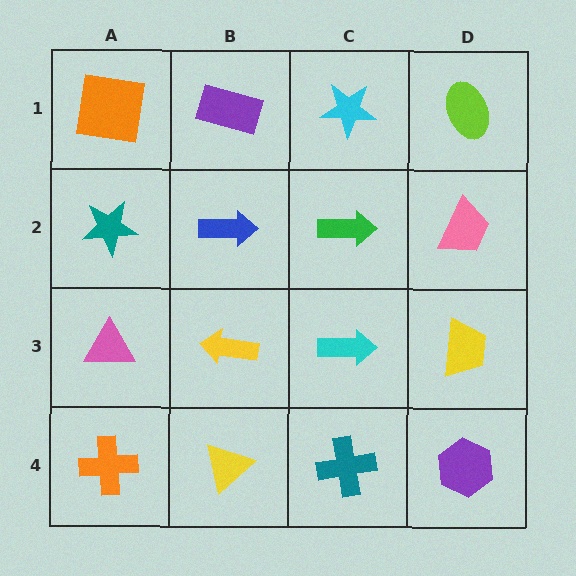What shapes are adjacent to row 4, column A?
A pink triangle (row 3, column A), a yellow triangle (row 4, column B).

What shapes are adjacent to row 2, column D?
A lime ellipse (row 1, column D), a yellow trapezoid (row 3, column D), a green arrow (row 2, column C).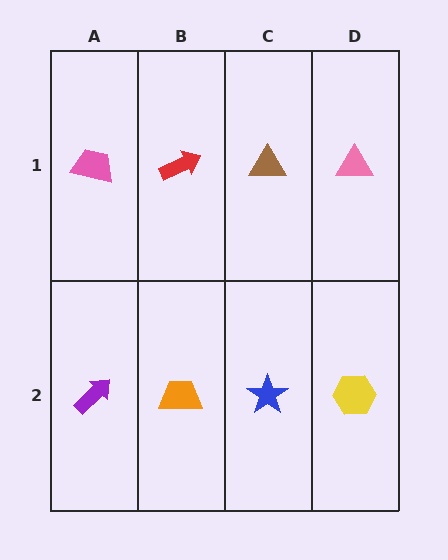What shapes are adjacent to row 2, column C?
A brown triangle (row 1, column C), an orange trapezoid (row 2, column B), a yellow hexagon (row 2, column D).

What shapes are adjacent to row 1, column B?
An orange trapezoid (row 2, column B), a pink trapezoid (row 1, column A), a brown triangle (row 1, column C).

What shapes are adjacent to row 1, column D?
A yellow hexagon (row 2, column D), a brown triangle (row 1, column C).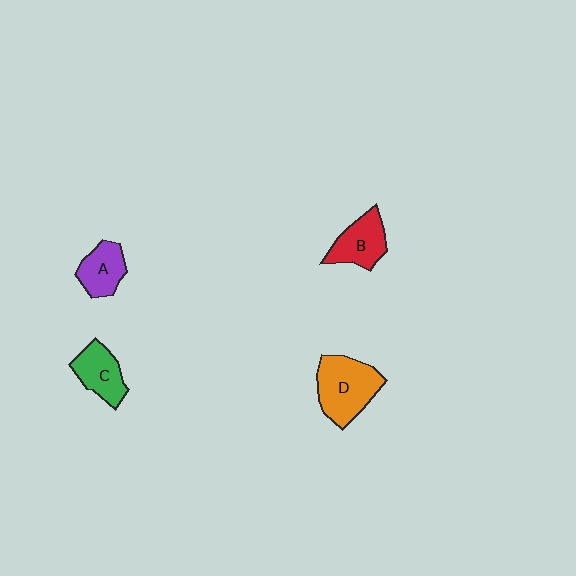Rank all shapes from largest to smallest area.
From largest to smallest: D (orange), B (red), C (green), A (purple).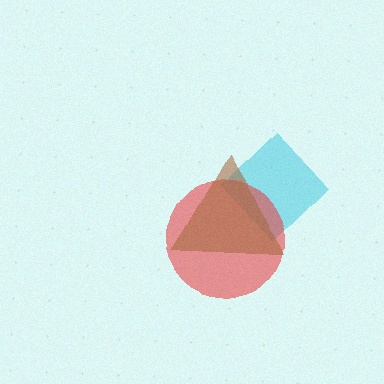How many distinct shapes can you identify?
There are 3 distinct shapes: a cyan diamond, a red circle, a brown triangle.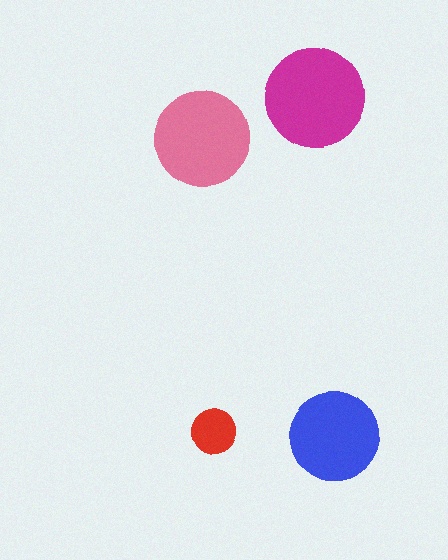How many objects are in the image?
There are 4 objects in the image.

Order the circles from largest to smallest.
the magenta one, the pink one, the blue one, the red one.